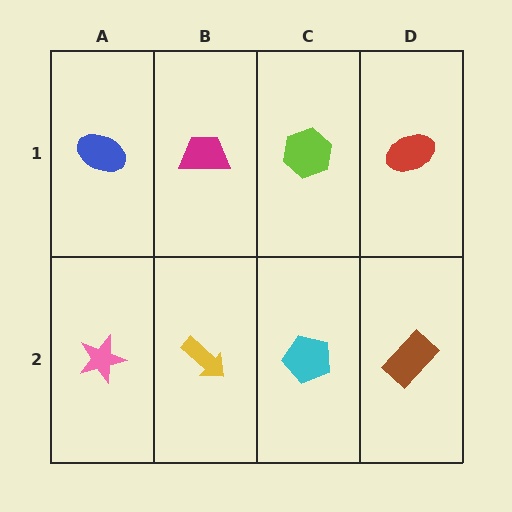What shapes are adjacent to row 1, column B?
A yellow arrow (row 2, column B), a blue ellipse (row 1, column A), a lime hexagon (row 1, column C).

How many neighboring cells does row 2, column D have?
2.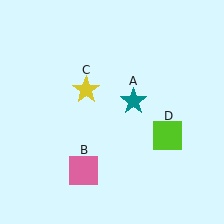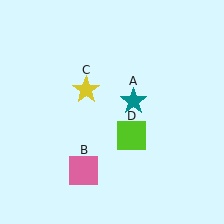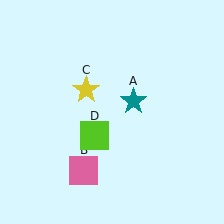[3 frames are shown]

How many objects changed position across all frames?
1 object changed position: lime square (object D).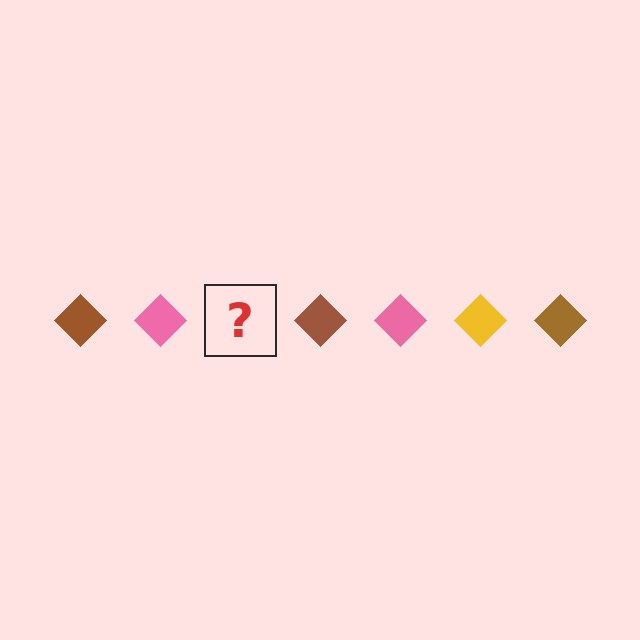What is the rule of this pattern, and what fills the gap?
The rule is that the pattern cycles through brown, pink, yellow diamonds. The gap should be filled with a yellow diamond.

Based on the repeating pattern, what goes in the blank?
The blank should be a yellow diamond.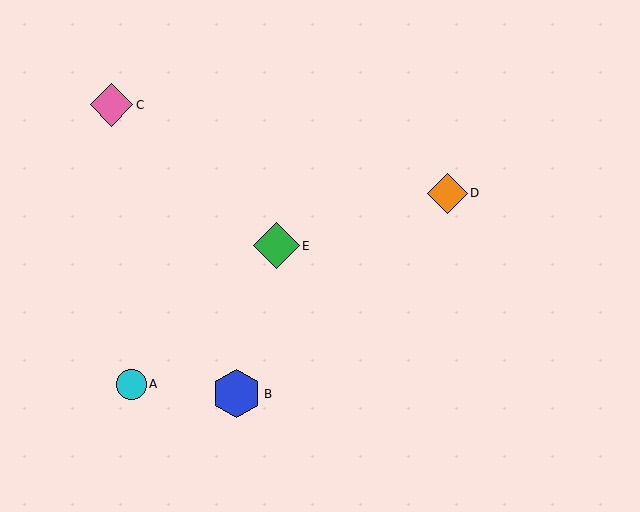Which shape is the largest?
The blue hexagon (labeled B) is the largest.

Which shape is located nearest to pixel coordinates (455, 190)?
The orange diamond (labeled D) at (447, 193) is nearest to that location.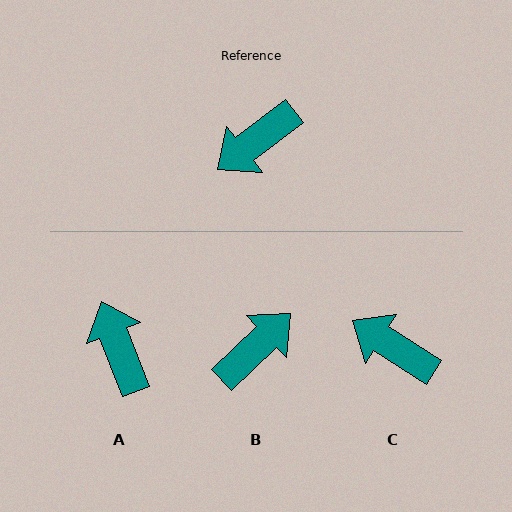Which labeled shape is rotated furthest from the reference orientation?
B, about 174 degrees away.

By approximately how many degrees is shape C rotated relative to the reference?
Approximately 70 degrees clockwise.